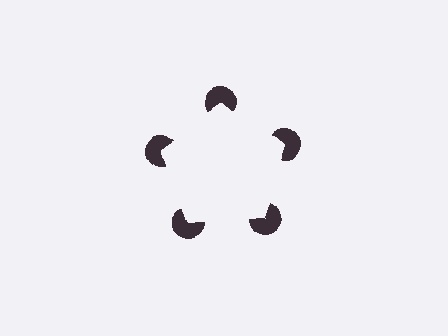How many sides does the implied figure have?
5 sides.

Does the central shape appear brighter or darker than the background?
It typically appears slightly brighter than the background, even though no actual brightness change is drawn.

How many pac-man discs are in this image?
There are 5 — one at each vertex of the illusory pentagon.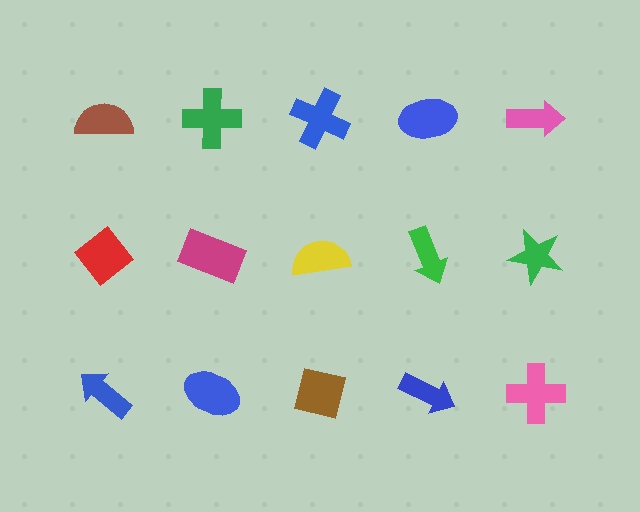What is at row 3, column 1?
A blue arrow.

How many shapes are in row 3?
5 shapes.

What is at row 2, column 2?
A magenta rectangle.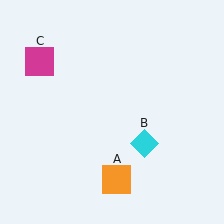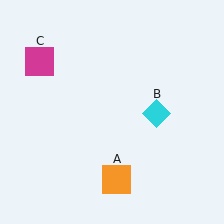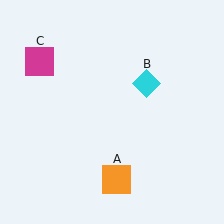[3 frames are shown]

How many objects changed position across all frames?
1 object changed position: cyan diamond (object B).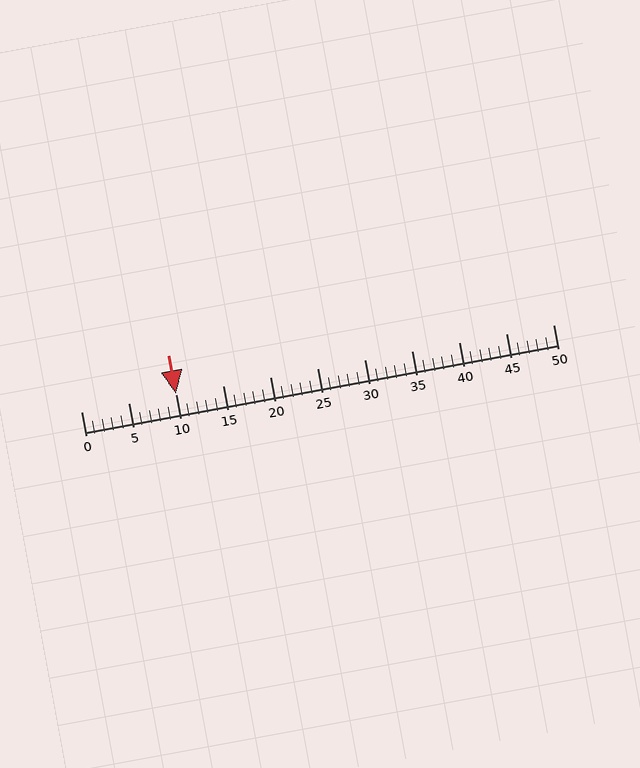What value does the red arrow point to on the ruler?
The red arrow points to approximately 10.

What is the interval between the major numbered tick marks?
The major tick marks are spaced 5 units apart.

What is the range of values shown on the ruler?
The ruler shows values from 0 to 50.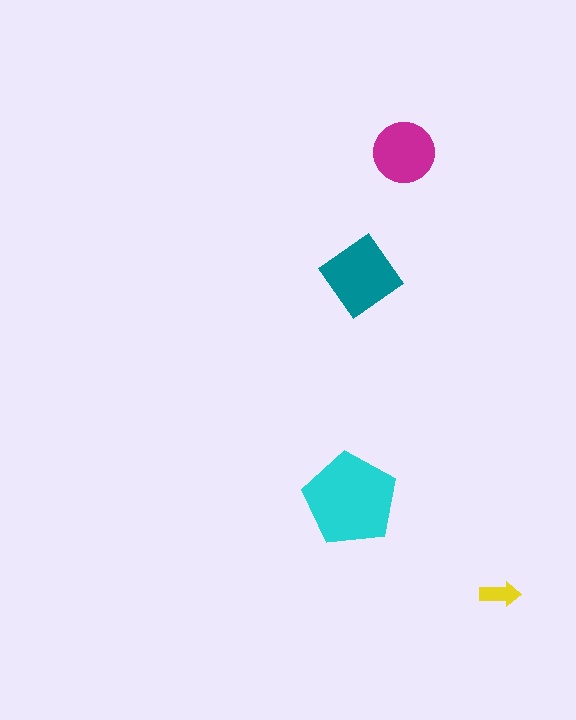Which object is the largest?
The cyan pentagon.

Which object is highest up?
The magenta circle is topmost.